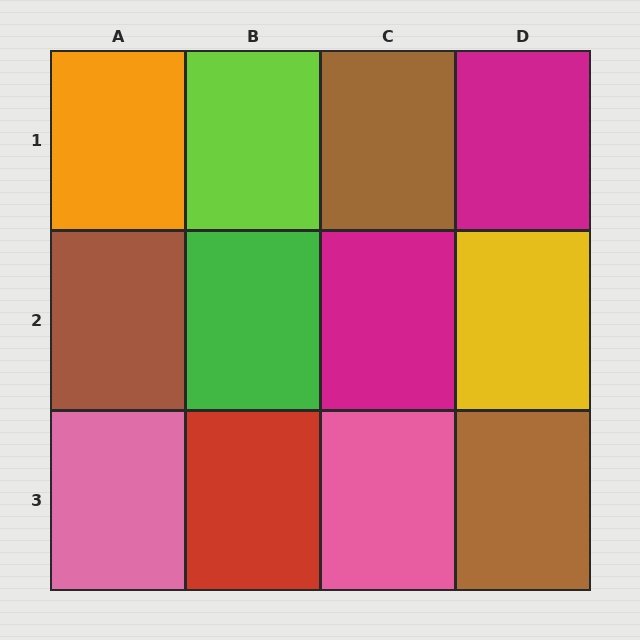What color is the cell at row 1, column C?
Brown.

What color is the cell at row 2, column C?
Magenta.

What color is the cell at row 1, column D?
Magenta.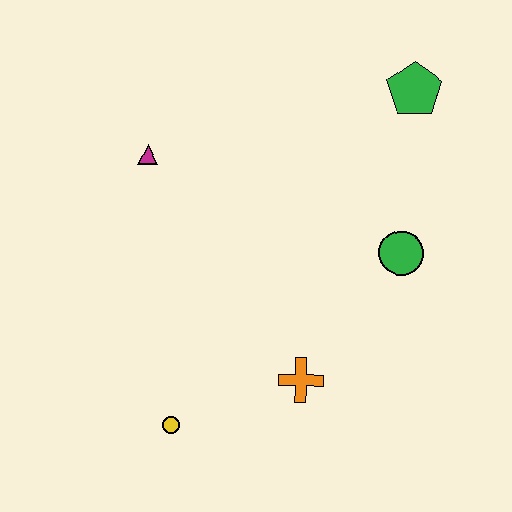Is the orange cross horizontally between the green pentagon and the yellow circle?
Yes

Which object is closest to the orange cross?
The yellow circle is closest to the orange cross.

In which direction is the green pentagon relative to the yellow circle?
The green pentagon is above the yellow circle.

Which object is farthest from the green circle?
The yellow circle is farthest from the green circle.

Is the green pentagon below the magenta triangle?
No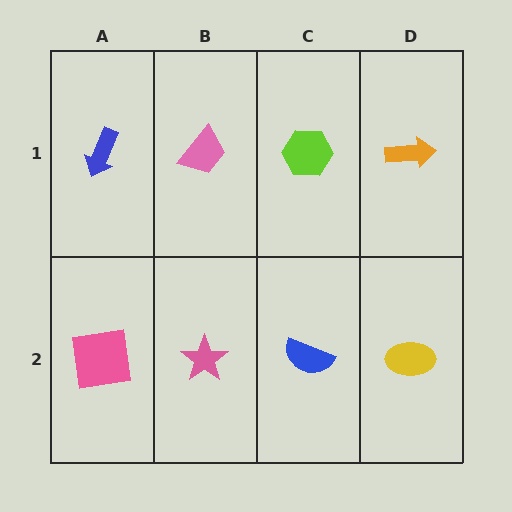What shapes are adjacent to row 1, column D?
A yellow ellipse (row 2, column D), a lime hexagon (row 1, column C).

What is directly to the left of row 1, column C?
A pink trapezoid.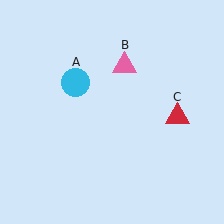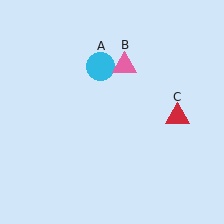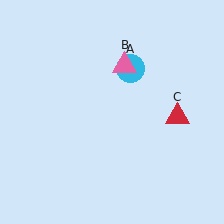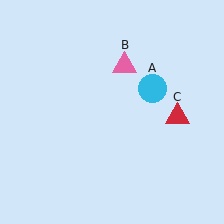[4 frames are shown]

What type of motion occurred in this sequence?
The cyan circle (object A) rotated clockwise around the center of the scene.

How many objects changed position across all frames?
1 object changed position: cyan circle (object A).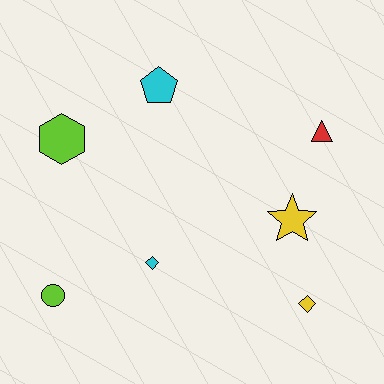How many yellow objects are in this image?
There are 2 yellow objects.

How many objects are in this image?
There are 7 objects.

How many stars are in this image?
There is 1 star.